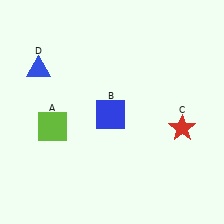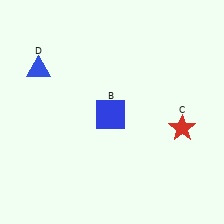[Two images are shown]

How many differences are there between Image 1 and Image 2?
There is 1 difference between the two images.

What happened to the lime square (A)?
The lime square (A) was removed in Image 2. It was in the bottom-left area of Image 1.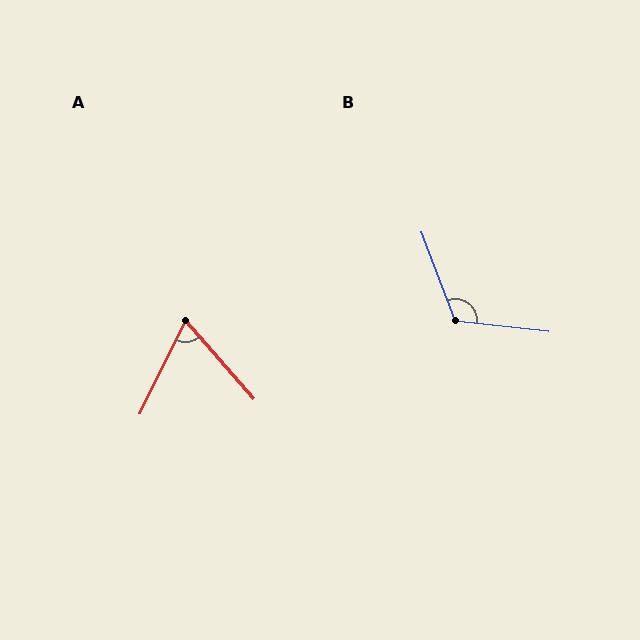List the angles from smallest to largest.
A (67°), B (117°).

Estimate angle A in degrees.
Approximately 67 degrees.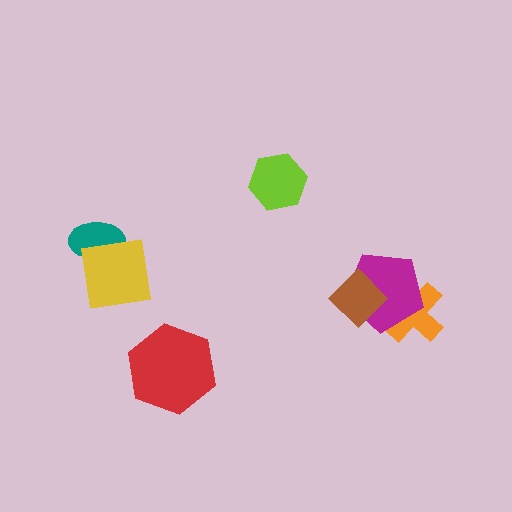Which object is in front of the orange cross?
The magenta pentagon is in front of the orange cross.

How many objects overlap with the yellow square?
1 object overlaps with the yellow square.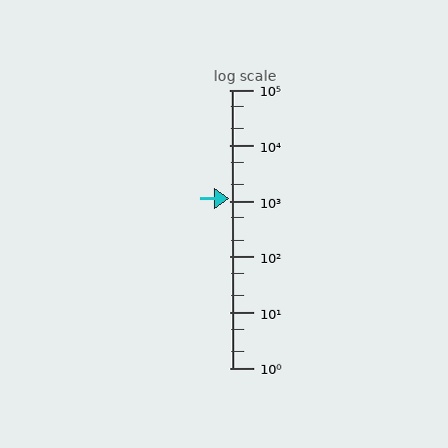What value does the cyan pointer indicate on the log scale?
The pointer indicates approximately 1100.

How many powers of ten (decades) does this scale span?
The scale spans 5 decades, from 1 to 100000.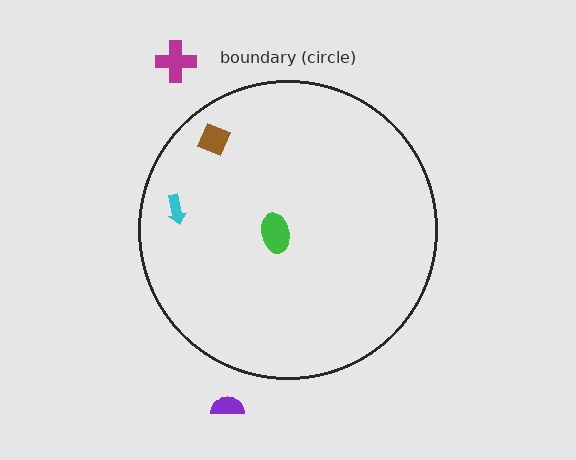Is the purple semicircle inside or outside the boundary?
Outside.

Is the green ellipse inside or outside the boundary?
Inside.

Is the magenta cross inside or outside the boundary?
Outside.